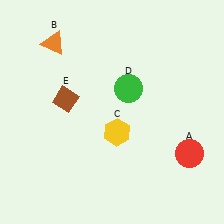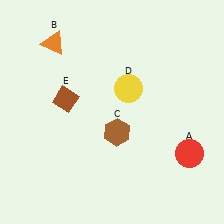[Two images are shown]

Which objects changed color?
C changed from yellow to brown. D changed from green to yellow.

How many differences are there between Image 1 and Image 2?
There are 2 differences between the two images.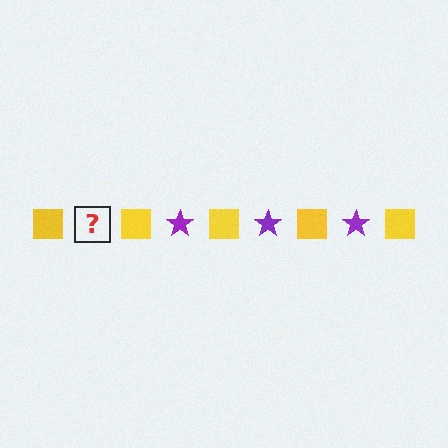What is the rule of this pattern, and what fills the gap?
The rule is that the pattern alternates between yellow square and purple star. The gap should be filled with a purple star.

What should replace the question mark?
The question mark should be replaced with a purple star.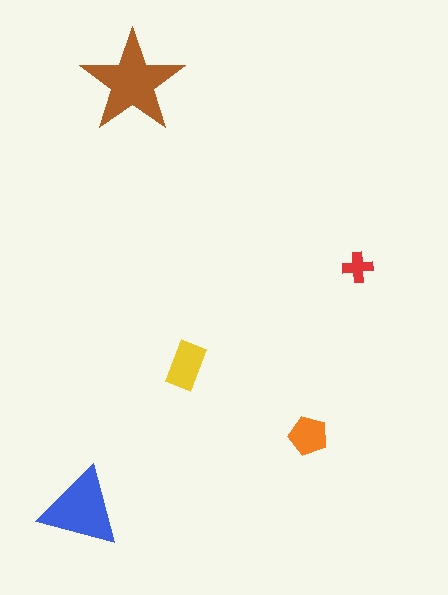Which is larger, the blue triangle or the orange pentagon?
The blue triangle.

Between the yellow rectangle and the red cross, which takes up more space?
The yellow rectangle.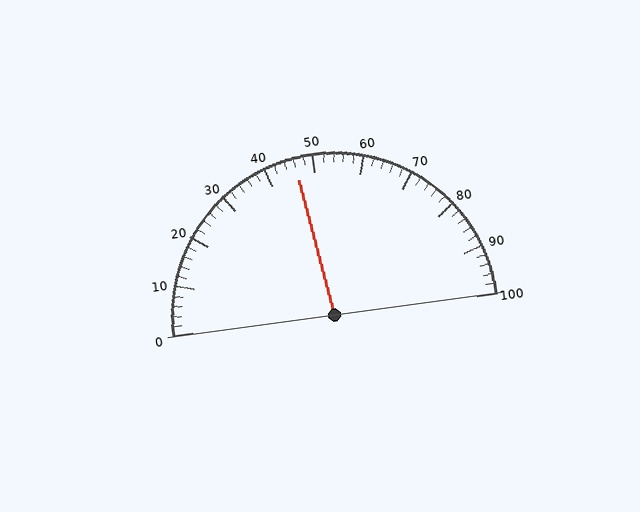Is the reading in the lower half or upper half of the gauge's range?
The reading is in the lower half of the range (0 to 100).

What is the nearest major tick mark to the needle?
The nearest major tick mark is 50.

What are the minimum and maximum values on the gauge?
The gauge ranges from 0 to 100.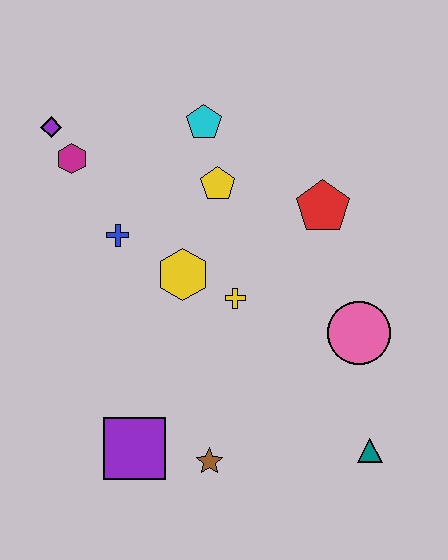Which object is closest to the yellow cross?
The yellow hexagon is closest to the yellow cross.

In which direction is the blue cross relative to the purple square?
The blue cross is above the purple square.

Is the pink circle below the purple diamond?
Yes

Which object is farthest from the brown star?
The purple diamond is farthest from the brown star.